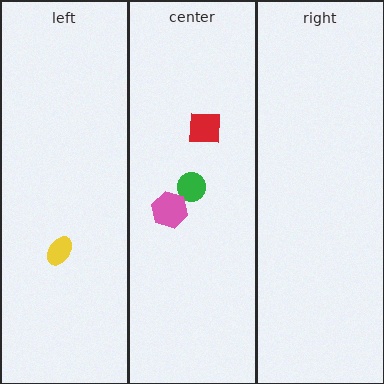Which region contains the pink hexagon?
The center region.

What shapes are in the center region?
The green circle, the pink hexagon, the red square.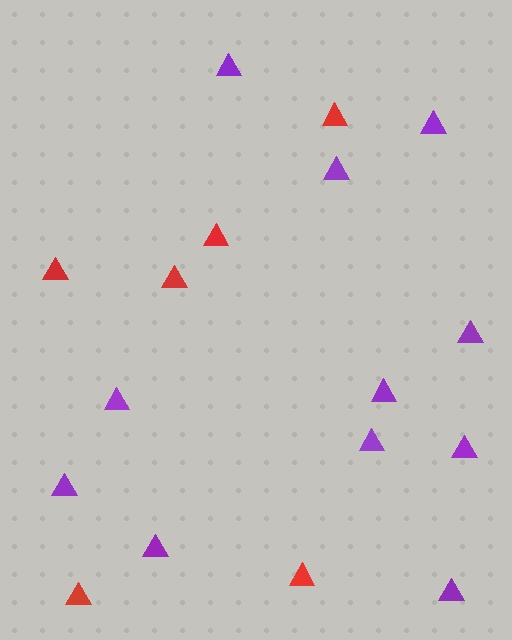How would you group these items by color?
There are 2 groups: one group of purple triangles (11) and one group of red triangles (6).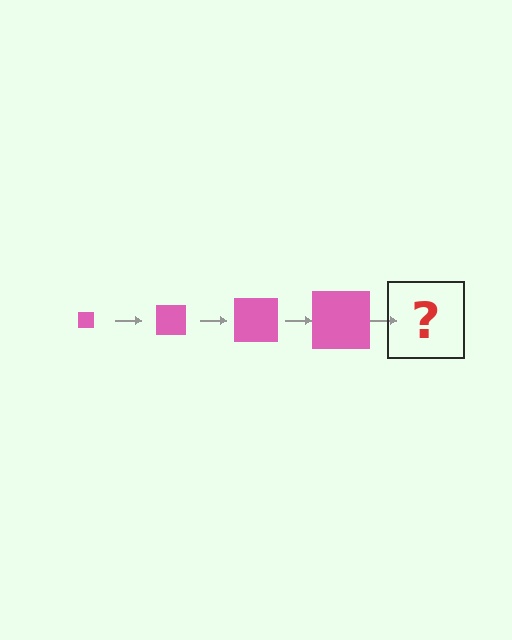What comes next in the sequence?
The next element should be a pink square, larger than the previous one.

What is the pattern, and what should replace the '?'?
The pattern is that the square gets progressively larger each step. The '?' should be a pink square, larger than the previous one.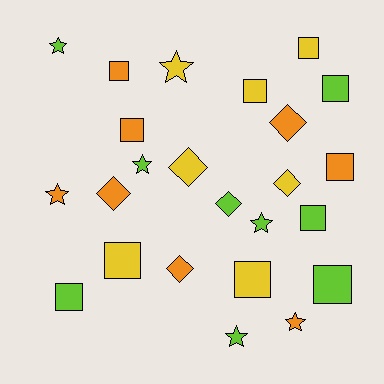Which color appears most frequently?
Lime, with 9 objects.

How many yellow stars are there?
There is 1 yellow star.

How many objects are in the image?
There are 24 objects.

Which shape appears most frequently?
Square, with 11 objects.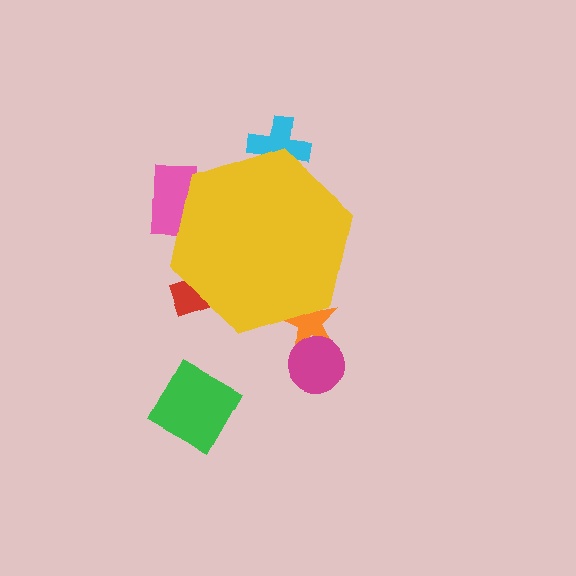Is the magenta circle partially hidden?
No, the magenta circle is fully visible.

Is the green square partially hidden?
No, the green square is fully visible.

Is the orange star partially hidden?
Yes, the orange star is partially hidden behind the yellow hexagon.